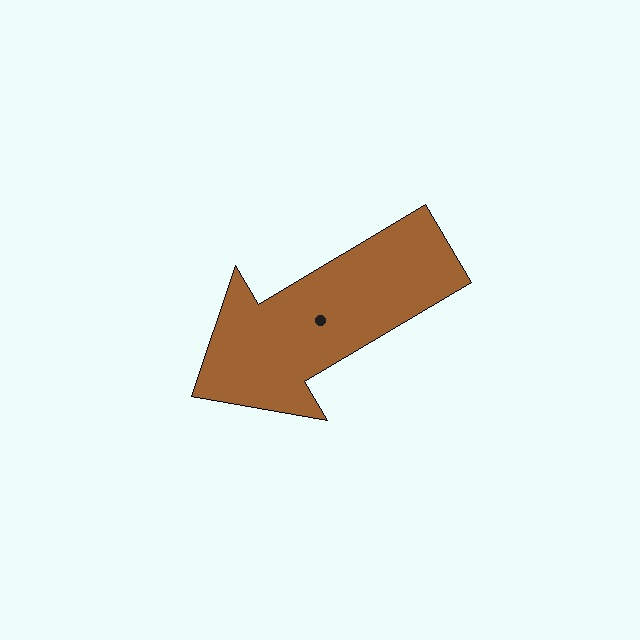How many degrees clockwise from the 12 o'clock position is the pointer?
Approximately 239 degrees.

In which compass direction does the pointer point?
Southwest.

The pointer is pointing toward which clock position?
Roughly 8 o'clock.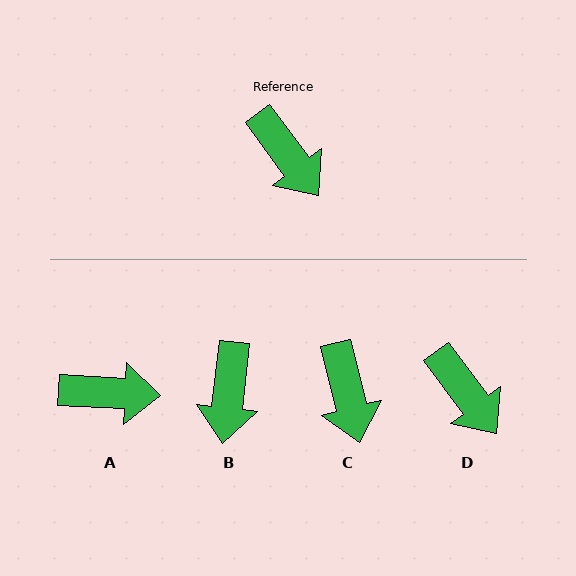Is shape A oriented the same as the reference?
No, it is off by about 50 degrees.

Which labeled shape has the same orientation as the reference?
D.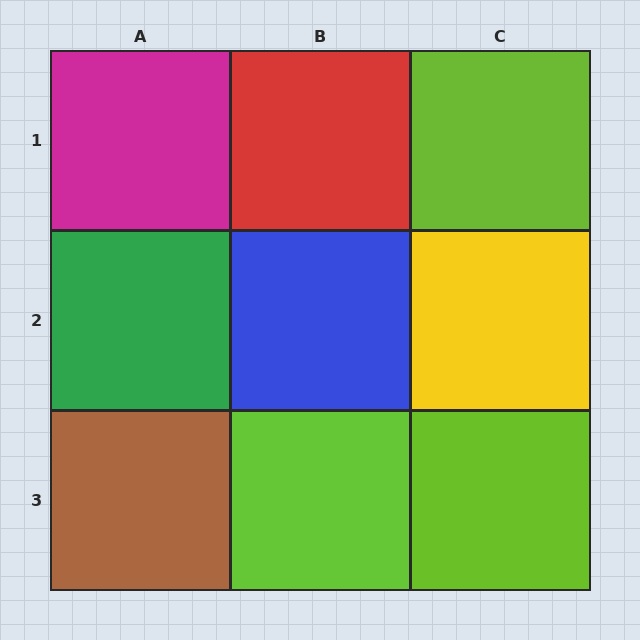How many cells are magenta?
1 cell is magenta.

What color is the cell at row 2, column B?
Blue.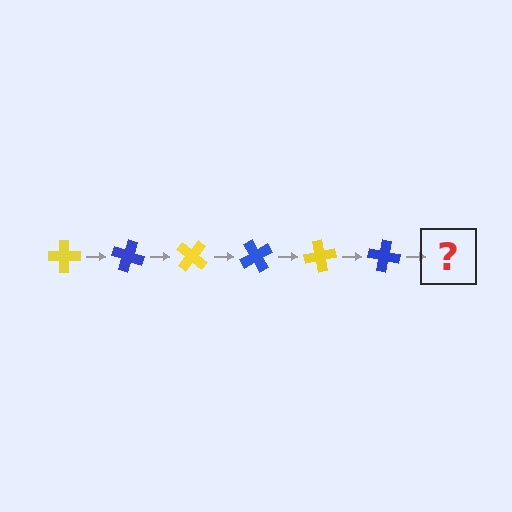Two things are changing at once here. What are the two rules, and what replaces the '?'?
The two rules are that it rotates 20 degrees each step and the color cycles through yellow and blue. The '?' should be a yellow cross, rotated 120 degrees from the start.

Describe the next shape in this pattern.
It should be a yellow cross, rotated 120 degrees from the start.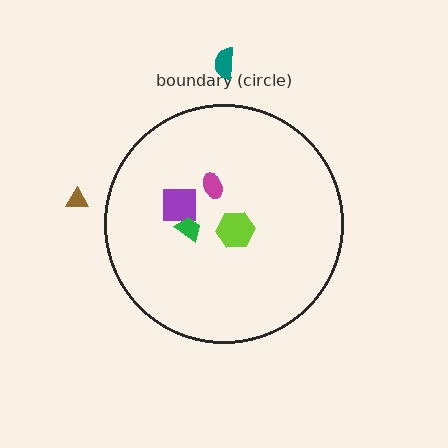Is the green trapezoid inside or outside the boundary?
Inside.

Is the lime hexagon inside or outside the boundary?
Inside.